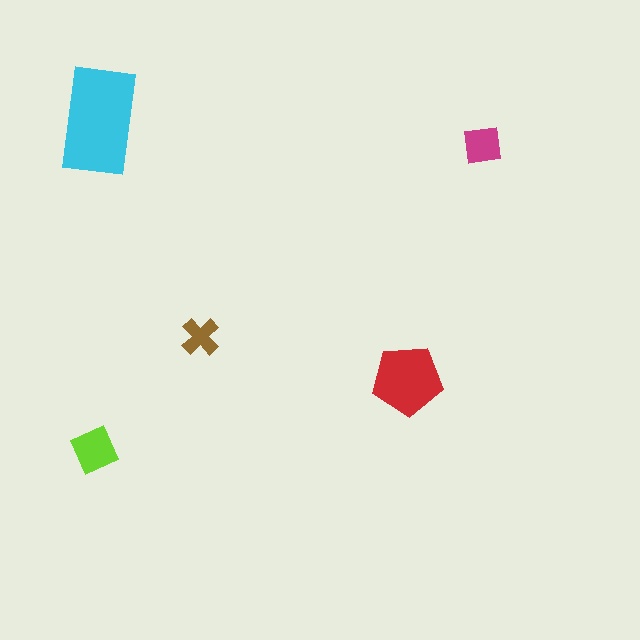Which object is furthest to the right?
The magenta square is rightmost.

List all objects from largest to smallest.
The cyan rectangle, the red pentagon, the lime square, the magenta square, the brown cross.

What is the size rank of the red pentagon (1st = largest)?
2nd.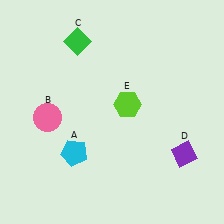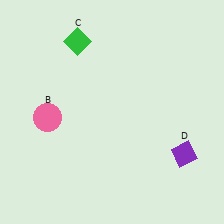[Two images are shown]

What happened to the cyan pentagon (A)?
The cyan pentagon (A) was removed in Image 2. It was in the bottom-left area of Image 1.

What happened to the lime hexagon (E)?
The lime hexagon (E) was removed in Image 2. It was in the top-right area of Image 1.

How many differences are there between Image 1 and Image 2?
There are 2 differences between the two images.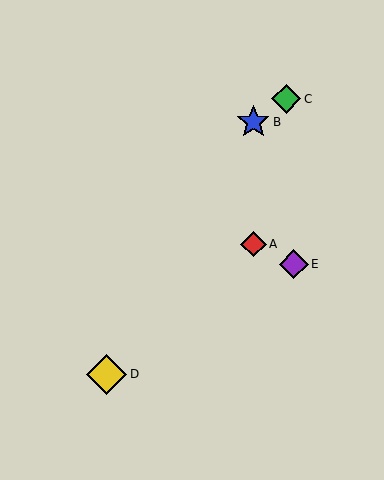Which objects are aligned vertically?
Objects A, B are aligned vertically.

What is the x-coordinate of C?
Object C is at x≈286.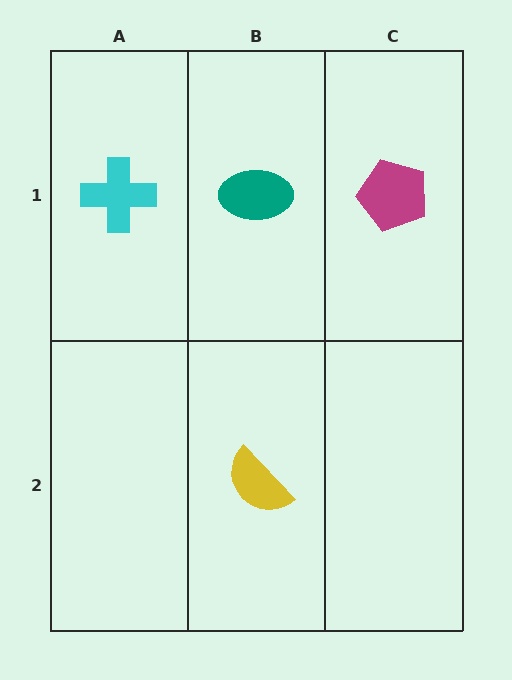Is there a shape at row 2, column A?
No, that cell is empty.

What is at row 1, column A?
A cyan cross.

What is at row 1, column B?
A teal ellipse.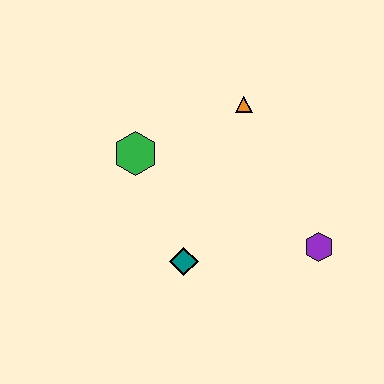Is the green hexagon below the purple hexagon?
No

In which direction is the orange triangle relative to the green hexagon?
The orange triangle is to the right of the green hexagon.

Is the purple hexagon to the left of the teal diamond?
No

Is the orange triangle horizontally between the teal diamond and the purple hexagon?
Yes